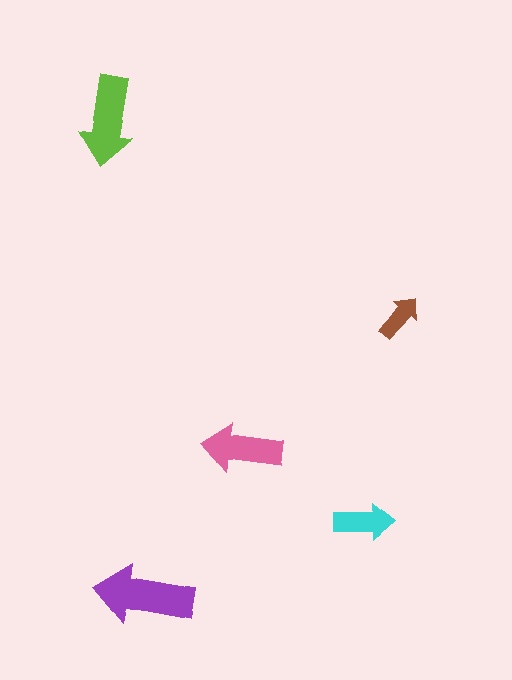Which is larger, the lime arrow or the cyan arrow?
The lime one.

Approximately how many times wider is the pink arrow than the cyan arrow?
About 1.5 times wider.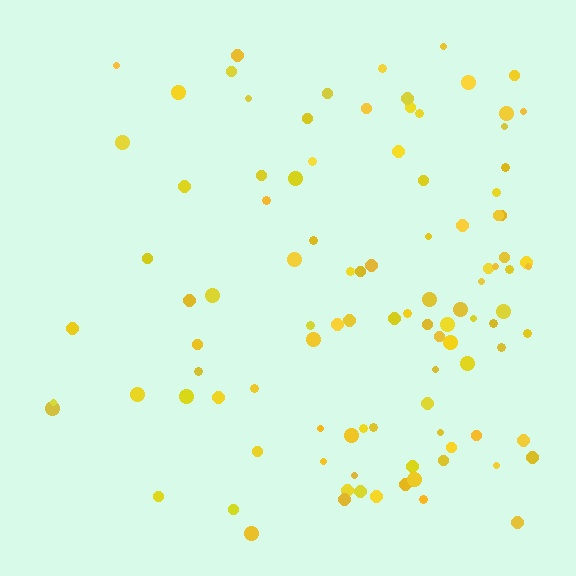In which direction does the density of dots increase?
From left to right, with the right side densest.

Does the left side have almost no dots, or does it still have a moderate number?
Still a moderate number, just noticeably fewer than the right.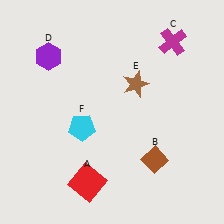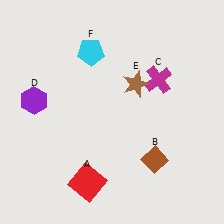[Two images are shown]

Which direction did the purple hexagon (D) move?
The purple hexagon (D) moved down.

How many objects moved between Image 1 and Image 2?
3 objects moved between the two images.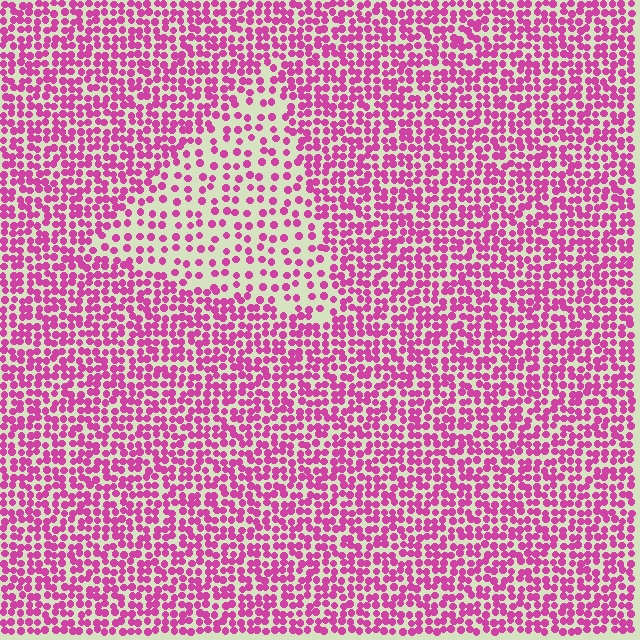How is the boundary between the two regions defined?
The boundary is defined by a change in element density (approximately 2.1x ratio). All elements are the same color, size, and shape.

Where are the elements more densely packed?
The elements are more densely packed outside the triangle boundary.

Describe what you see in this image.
The image contains small magenta elements arranged at two different densities. A triangle-shaped region is visible where the elements are less densely packed than the surrounding area.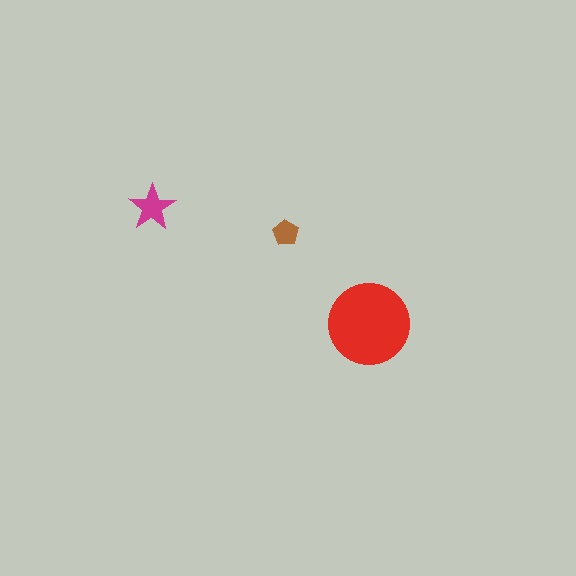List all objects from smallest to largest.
The brown pentagon, the magenta star, the red circle.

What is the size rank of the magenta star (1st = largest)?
2nd.